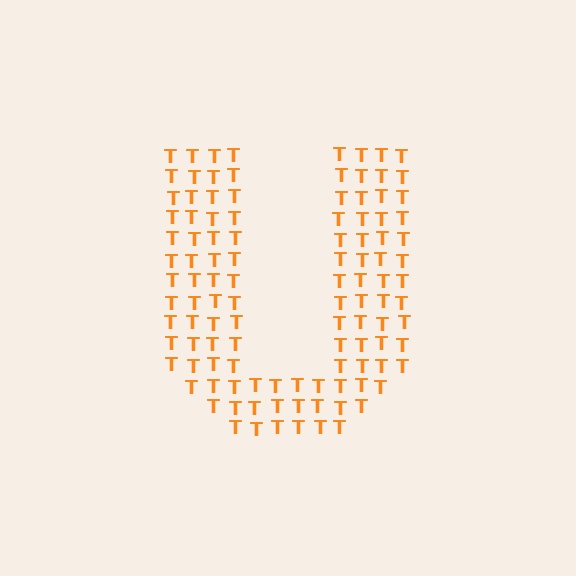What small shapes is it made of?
It is made of small letter T's.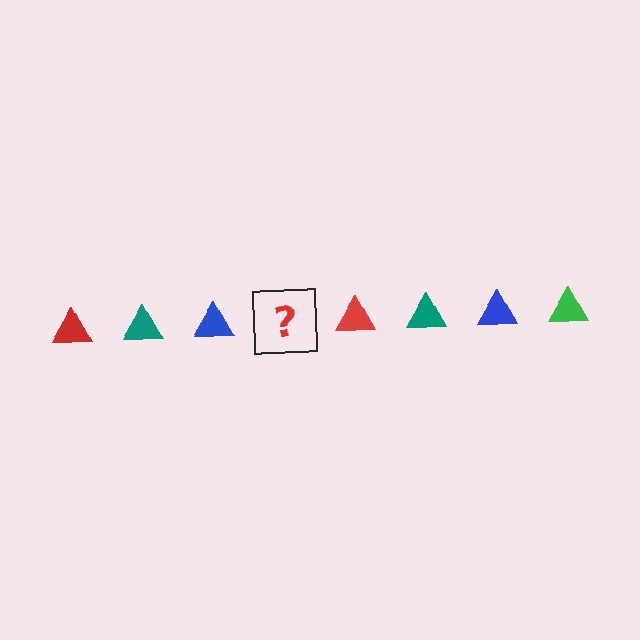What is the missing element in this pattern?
The missing element is a green triangle.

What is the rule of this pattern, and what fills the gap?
The rule is that the pattern cycles through red, teal, blue, green triangles. The gap should be filled with a green triangle.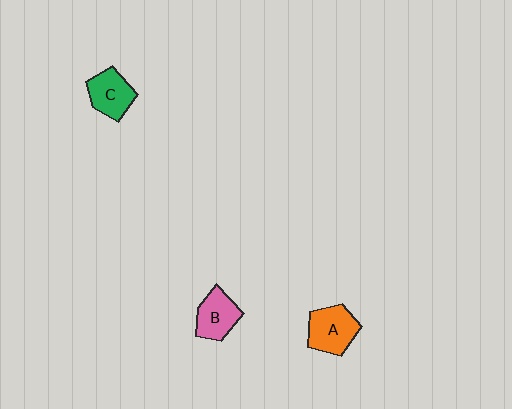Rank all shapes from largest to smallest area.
From largest to smallest: A (orange), B (pink), C (green).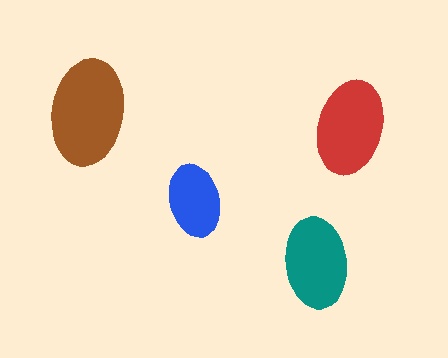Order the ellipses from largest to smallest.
the brown one, the red one, the teal one, the blue one.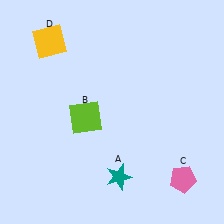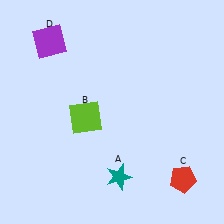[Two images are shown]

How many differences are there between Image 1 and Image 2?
There are 2 differences between the two images.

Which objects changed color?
C changed from pink to red. D changed from yellow to purple.